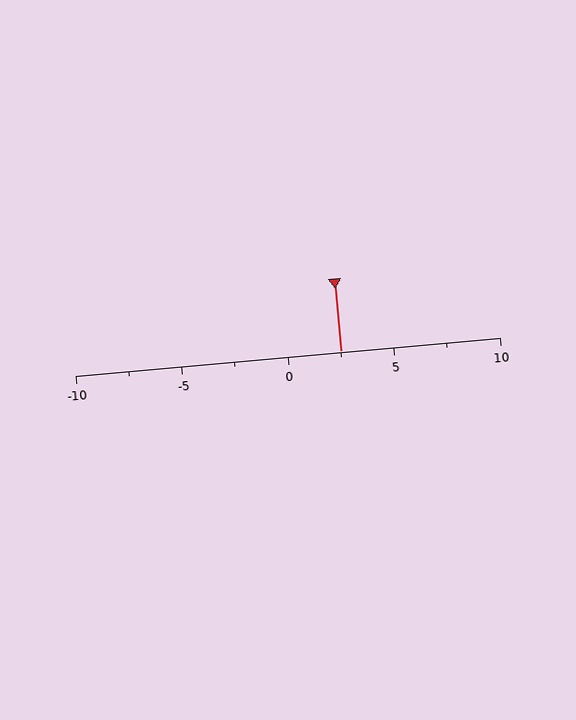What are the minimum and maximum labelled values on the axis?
The axis runs from -10 to 10.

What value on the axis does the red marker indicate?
The marker indicates approximately 2.5.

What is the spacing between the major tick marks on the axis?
The major ticks are spaced 5 apart.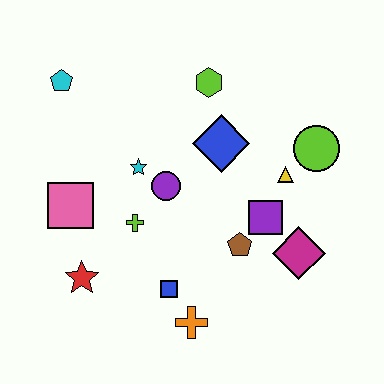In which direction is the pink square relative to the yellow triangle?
The pink square is to the left of the yellow triangle.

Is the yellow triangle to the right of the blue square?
Yes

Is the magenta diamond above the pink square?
No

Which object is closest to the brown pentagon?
The purple square is closest to the brown pentagon.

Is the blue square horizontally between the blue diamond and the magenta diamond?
No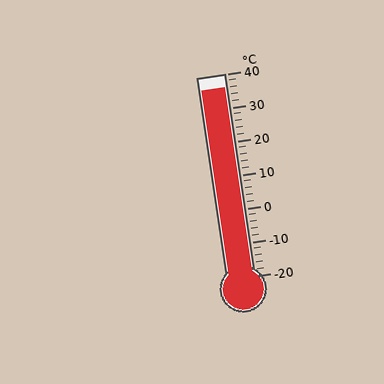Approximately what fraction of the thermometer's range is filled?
The thermometer is filled to approximately 95% of its range.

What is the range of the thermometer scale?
The thermometer scale ranges from -20°C to 40°C.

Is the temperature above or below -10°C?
The temperature is above -10°C.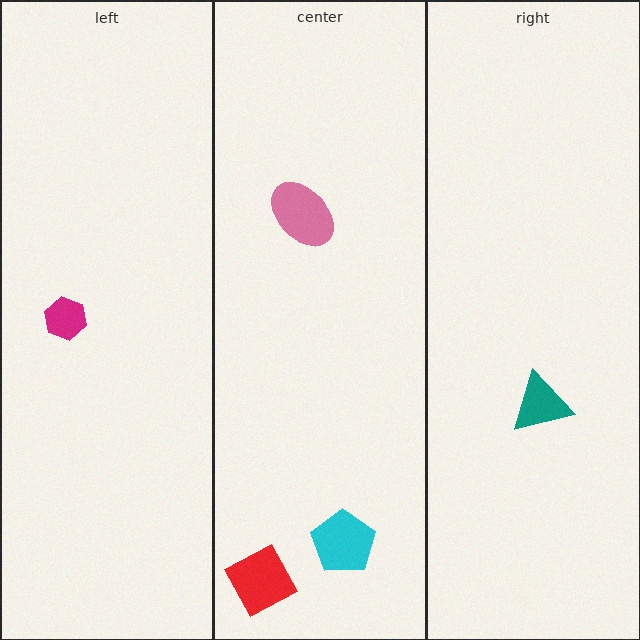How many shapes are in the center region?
3.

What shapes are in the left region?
The magenta hexagon.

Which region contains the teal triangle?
The right region.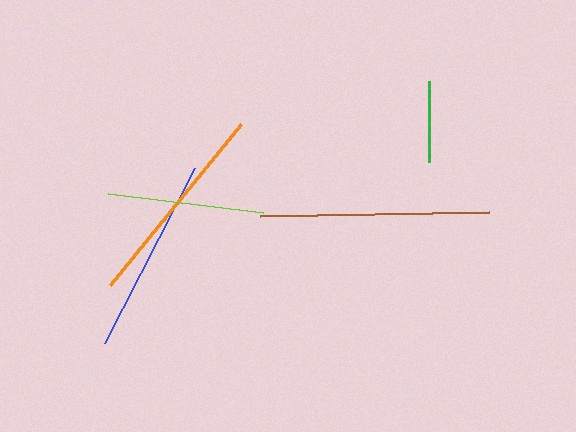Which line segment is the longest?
The brown line is the longest at approximately 229 pixels.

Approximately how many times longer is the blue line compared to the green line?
The blue line is approximately 2.4 times the length of the green line.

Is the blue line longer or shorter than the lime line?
The blue line is longer than the lime line.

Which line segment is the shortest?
The green line is the shortest at approximately 81 pixels.